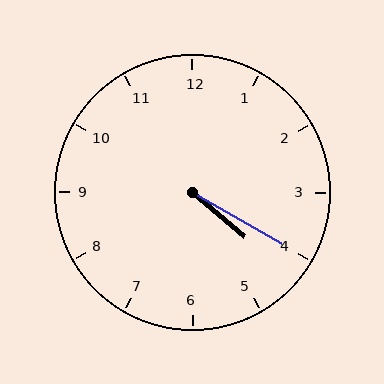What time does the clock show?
4:20.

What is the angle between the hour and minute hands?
Approximately 10 degrees.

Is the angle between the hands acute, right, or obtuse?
It is acute.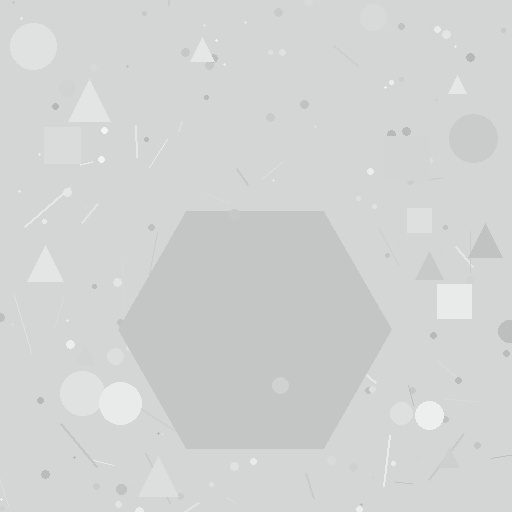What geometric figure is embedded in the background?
A hexagon is embedded in the background.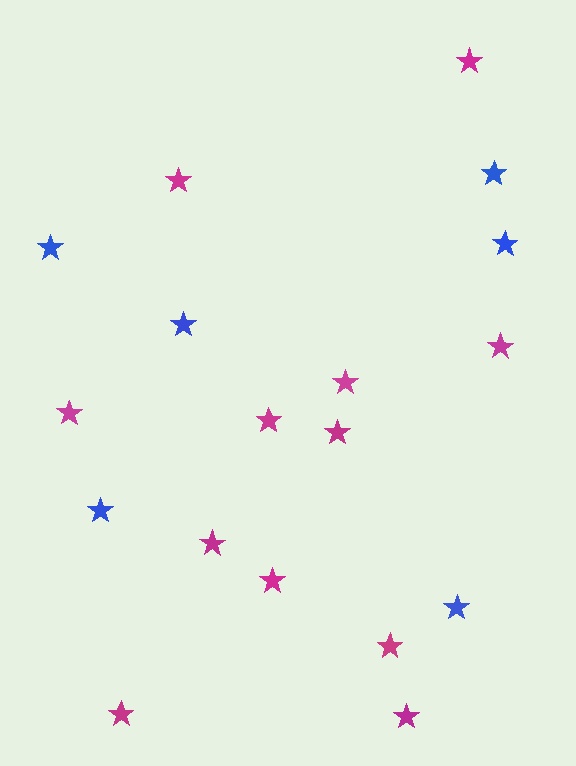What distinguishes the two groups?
There are 2 groups: one group of magenta stars (12) and one group of blue stars (6).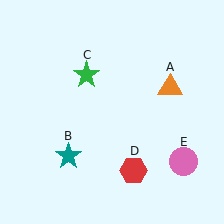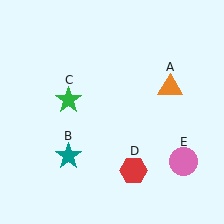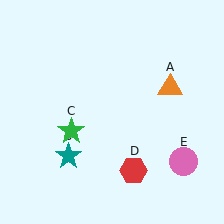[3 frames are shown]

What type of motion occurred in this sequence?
The green star (object C) rotated counterclockwise around the center of the scene.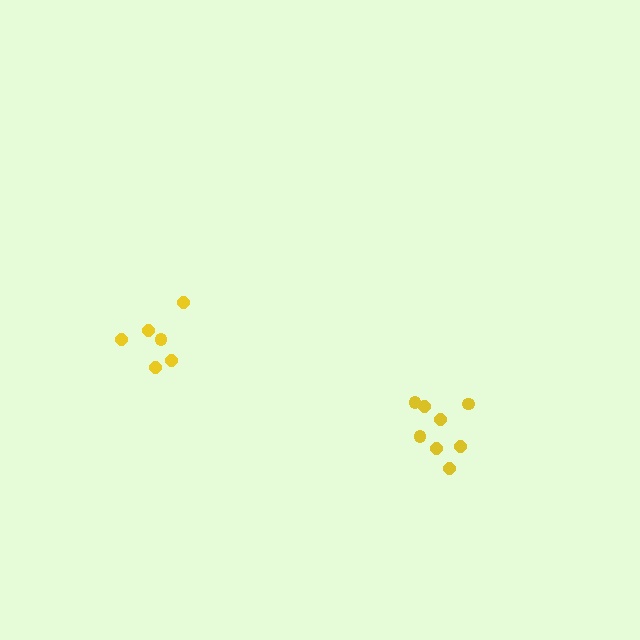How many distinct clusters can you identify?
There are 2 distinct clusters.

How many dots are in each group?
Group 1: 8 dots, Group 2: 6 dots (14 total).